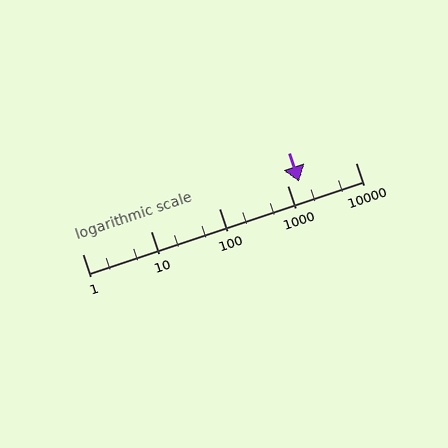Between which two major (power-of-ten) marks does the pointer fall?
The pointer is between 1000 and 10000.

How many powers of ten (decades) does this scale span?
The scale spans 4 decades, from 1 to 10000.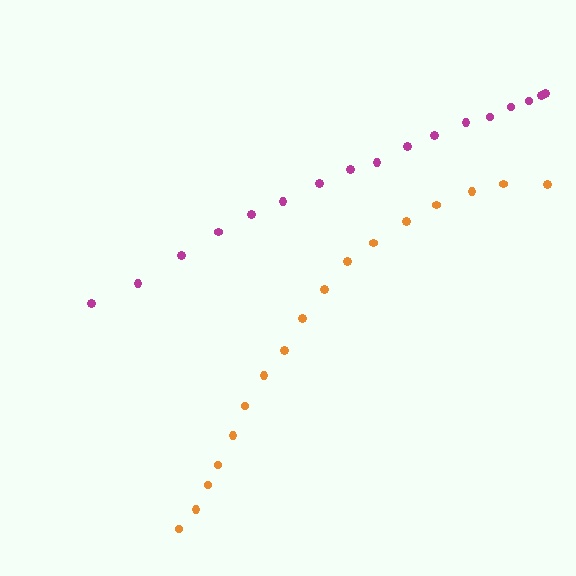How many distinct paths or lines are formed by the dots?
There are 2 distinct paths.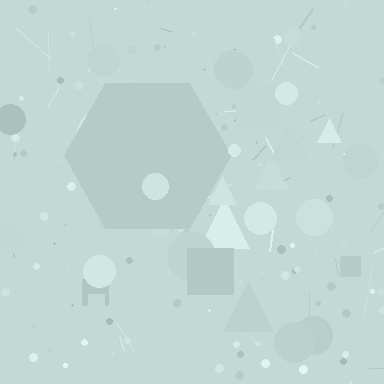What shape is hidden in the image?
A hexagon is hidden in the image.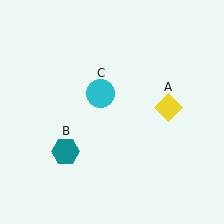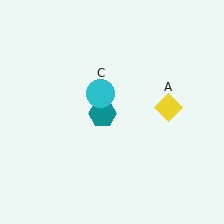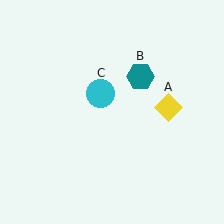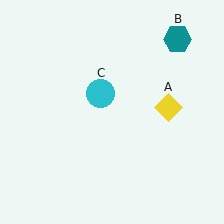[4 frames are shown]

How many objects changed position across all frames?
1 object changed position: teal hexagon (object B).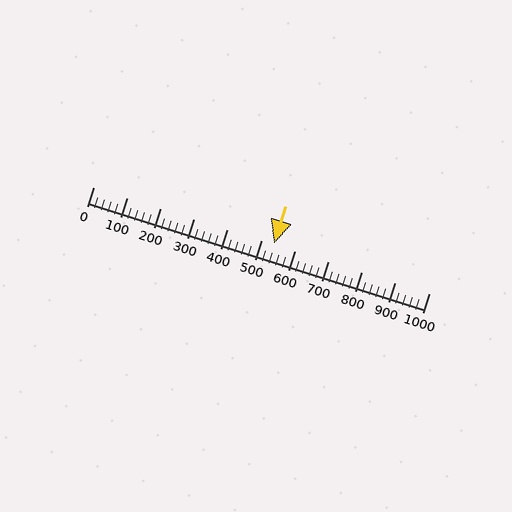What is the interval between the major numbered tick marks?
The major tick marks are spaced 100 units apart.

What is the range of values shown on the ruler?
The ruler shows values from 0 to 1000.